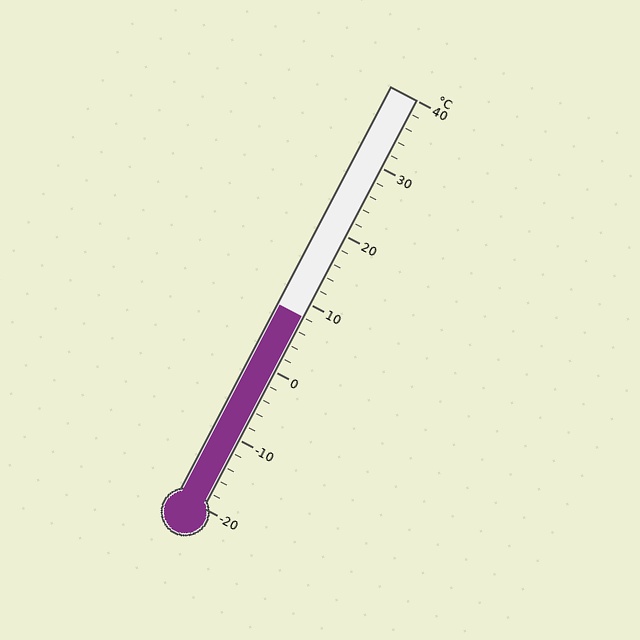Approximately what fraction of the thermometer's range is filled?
The thermometer is filled to approximately 45% of its range.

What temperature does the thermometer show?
The thermometer shows approximately 8°C.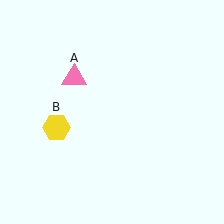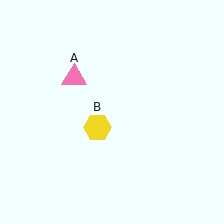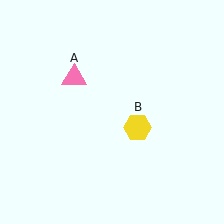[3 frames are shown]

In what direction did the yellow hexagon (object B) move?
The yellow hexagon (object B) moved right.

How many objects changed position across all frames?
1 object changed position: yellow hexagon (object B).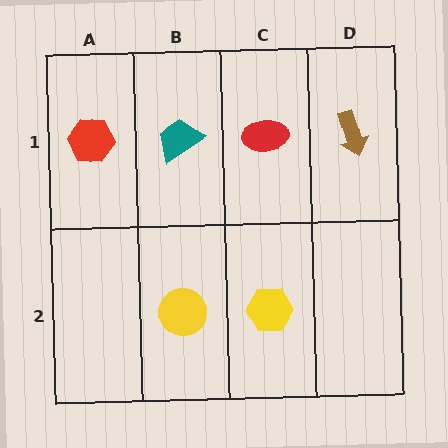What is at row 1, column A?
A red hexagon.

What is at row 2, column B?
A yellow circle.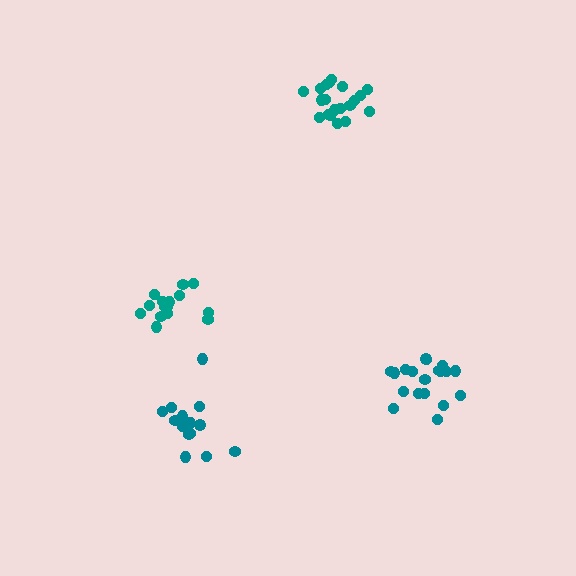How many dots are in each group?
Group 1: 19 dots, Group 2: 16 dots, Group 3: 15 dots, Group 4: 20 dots (70 total).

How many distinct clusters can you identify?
There are 4 distinct clusters.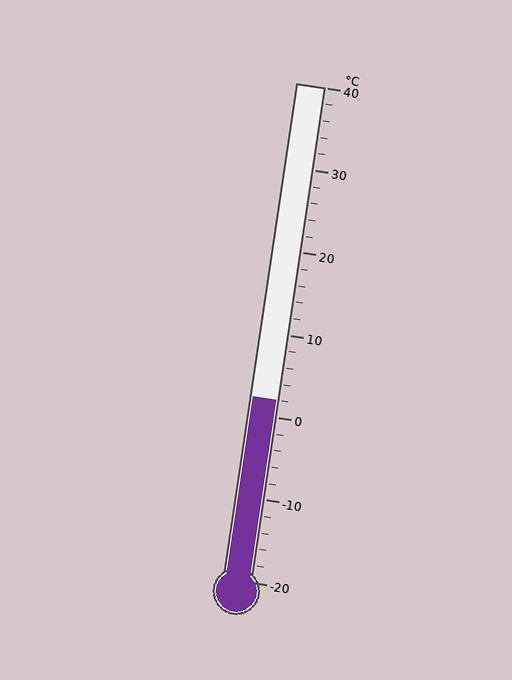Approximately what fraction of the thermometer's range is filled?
The thermometer is filled to approximately 35% of its range.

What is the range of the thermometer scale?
The thermometer scale ranges from -20°C to 40°C.